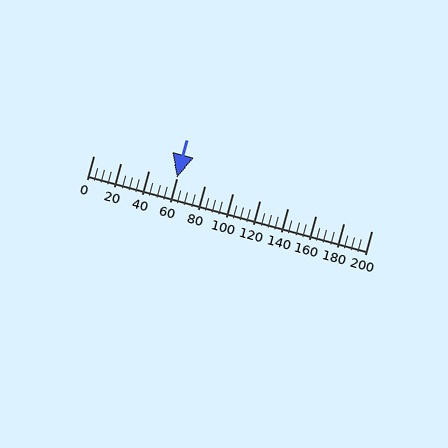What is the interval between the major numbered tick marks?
The major tick marks are spaced 20 units apart.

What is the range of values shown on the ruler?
The ruler shows values from 0 to 200.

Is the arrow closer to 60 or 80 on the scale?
The arrow is closer to 60.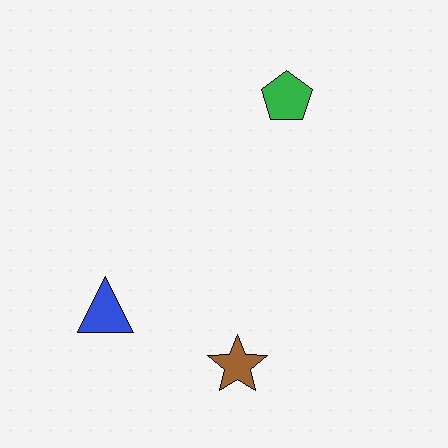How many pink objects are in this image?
There are no pink objects.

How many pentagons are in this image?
There is 1 pentagon.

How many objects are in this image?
There are 3 objects.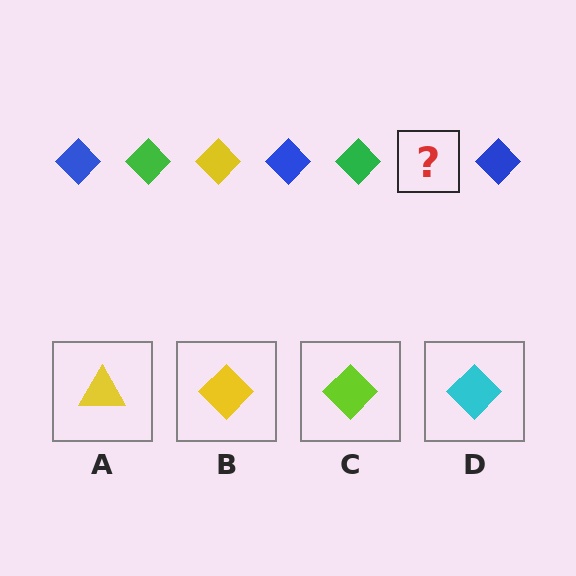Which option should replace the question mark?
Option B.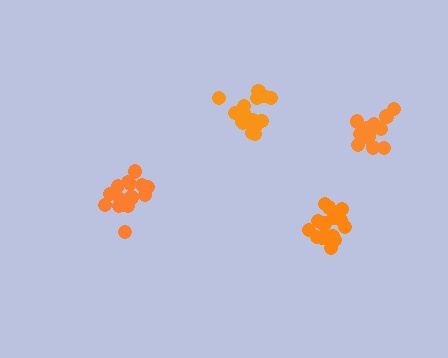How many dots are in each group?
Group 1: 16 dots, Group 2: 13 dots, Group 3: 15 dots, Group 4: 16 dots (60 total).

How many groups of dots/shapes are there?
There are 4 groups.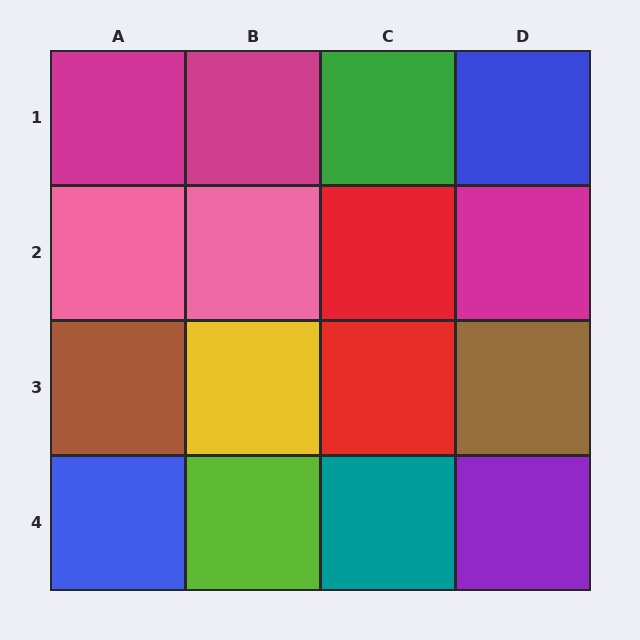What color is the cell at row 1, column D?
Blue.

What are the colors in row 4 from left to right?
Blue, lime, teal, purple.